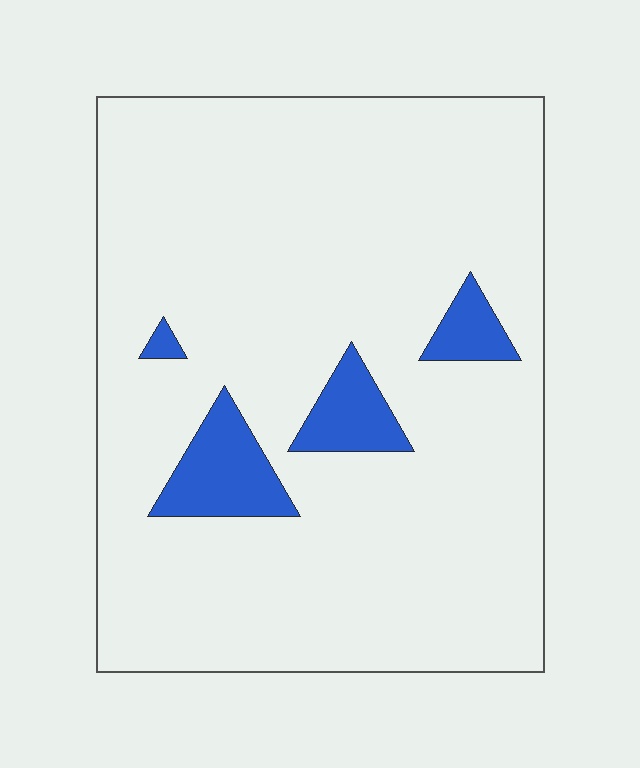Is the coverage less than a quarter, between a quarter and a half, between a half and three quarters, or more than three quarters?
Less than a quarter.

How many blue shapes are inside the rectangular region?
4.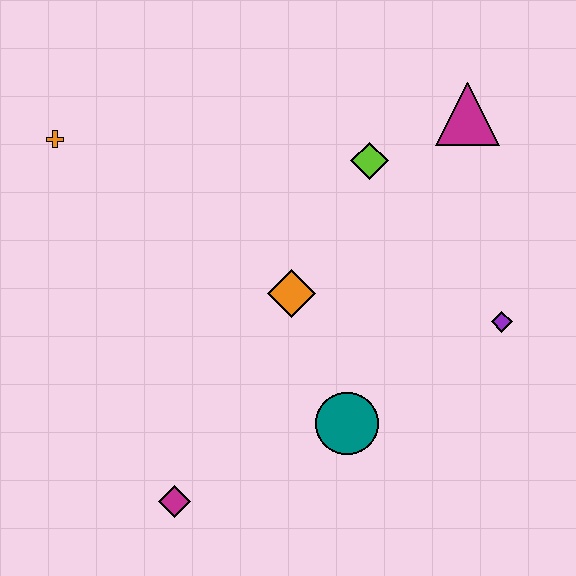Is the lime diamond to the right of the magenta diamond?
Yes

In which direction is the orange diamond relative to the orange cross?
The orange diamond is to the right of the orange cross.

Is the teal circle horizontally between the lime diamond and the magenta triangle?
No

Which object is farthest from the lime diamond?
The magenta diamond is farthest from the lime diamond.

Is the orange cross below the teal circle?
No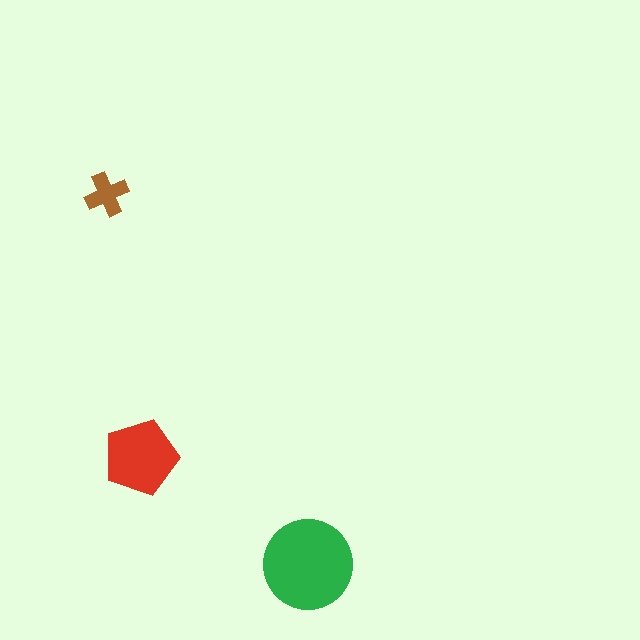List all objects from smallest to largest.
The brown cross, the red pentagon, the green circle.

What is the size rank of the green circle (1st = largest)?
1st.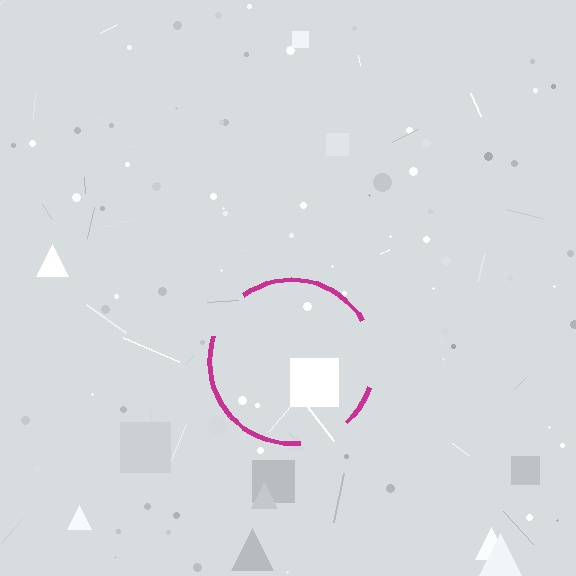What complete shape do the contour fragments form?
The contour fragments form a circle.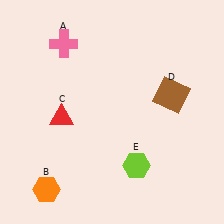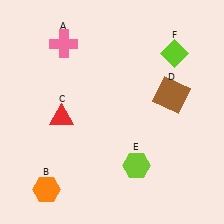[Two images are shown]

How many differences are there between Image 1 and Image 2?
There is 1 difference between the two images.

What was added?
A lime diamond (F) was added in Image 2.